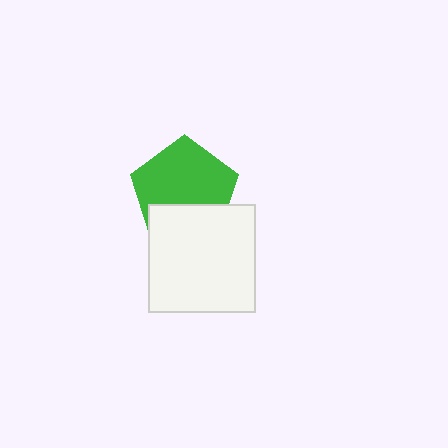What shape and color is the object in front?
The object in front is a white square.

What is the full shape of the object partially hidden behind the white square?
The partially hidden object is a green pentagon.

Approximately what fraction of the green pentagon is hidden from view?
Roughly 33% of the green pentagon is hidden behind the white square.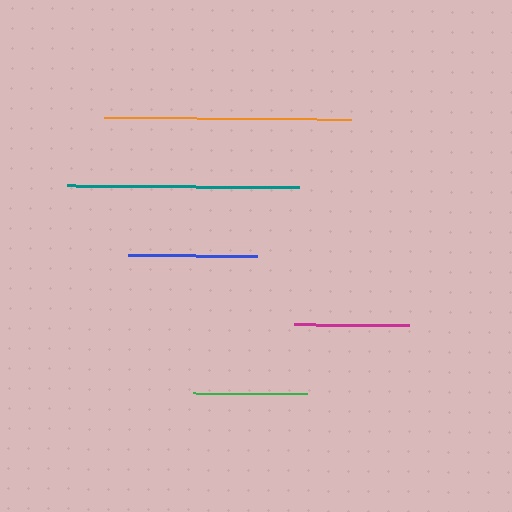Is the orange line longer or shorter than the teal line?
The orange line is longer than the teal line.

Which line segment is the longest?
The orange line is the longest at approximately 247 pixels.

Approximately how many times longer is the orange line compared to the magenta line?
The orange line is approximately 2.2 times the length of the magenta line.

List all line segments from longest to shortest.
From longest to shortest: orange, teal, blue, magenta, green.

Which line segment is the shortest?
The green line is the shortest at approximately 114 pixels.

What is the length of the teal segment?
The teal segment is approximately 233 pixels long.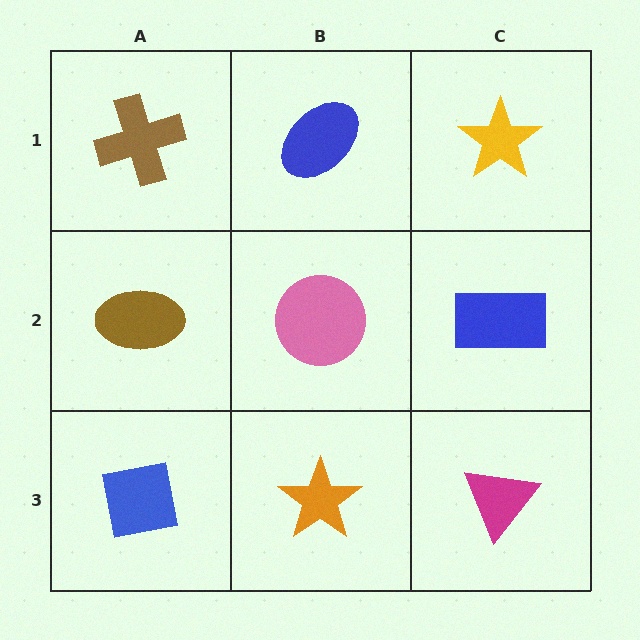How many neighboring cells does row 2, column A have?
3.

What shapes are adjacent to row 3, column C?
A blue rectangle (row 2, column C), an orange star (row 3, column B).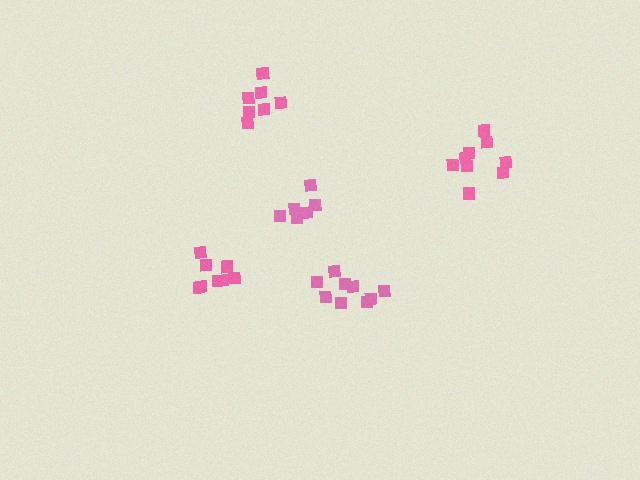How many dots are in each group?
Group 1: 8 dots, Group 2: 6 dots, Group 3: 7 dots, Group 4: 9 dots, Group 5: 9 dots (39 total).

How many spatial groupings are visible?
There are 5 spatial groupings.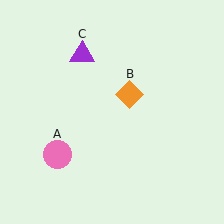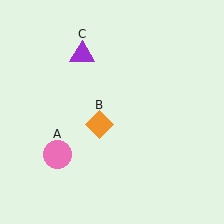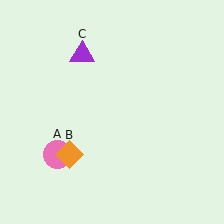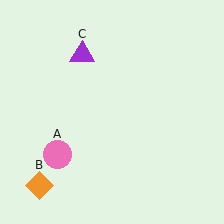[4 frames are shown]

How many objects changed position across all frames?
1 object changed position: orange diamond (object B).